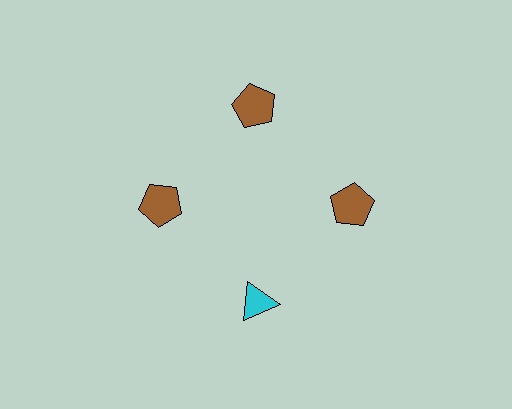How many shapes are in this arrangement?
There are 4 shapes arranged in a ring pattern.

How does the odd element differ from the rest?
It differs in both color (cyan instead of brown) and shape (triangle instead of pentagon).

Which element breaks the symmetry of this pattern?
The cyan triangle at roughly the 6 o'clock position breaks the symmetry. All other shapes are brown pentagons.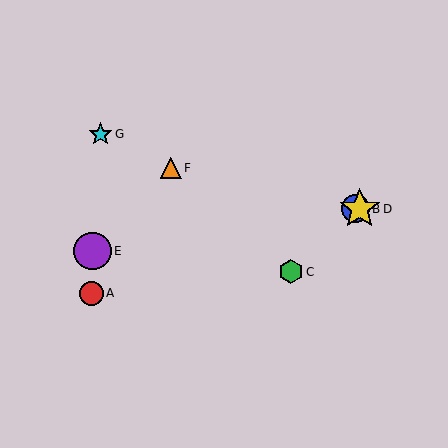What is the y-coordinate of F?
Object F is at y≈168.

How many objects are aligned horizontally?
2 objects (B, D) are aligned horizontally.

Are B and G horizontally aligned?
No, B is at y≈209 and G is at y≈134.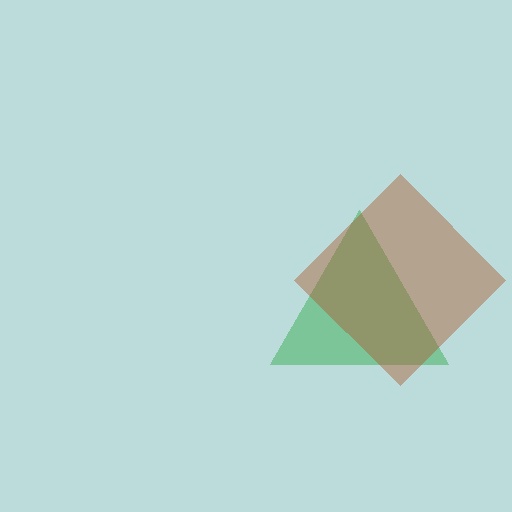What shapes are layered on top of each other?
The layered shapes are: a green triangle, a brown diamond.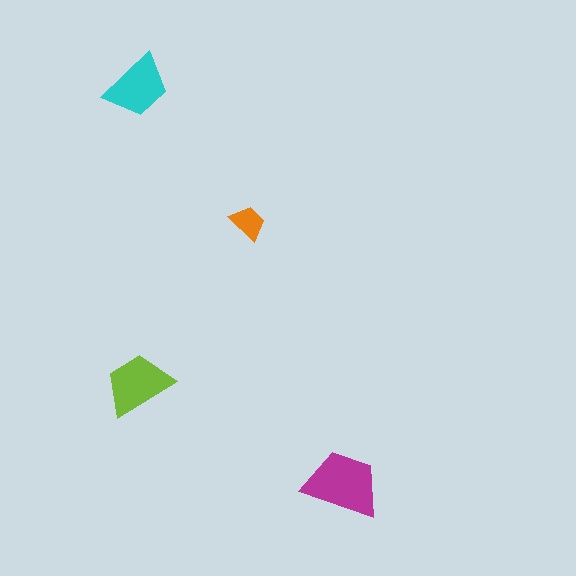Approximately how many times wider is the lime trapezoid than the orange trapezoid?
About 2 times wider.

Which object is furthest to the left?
The lime trapezoid is leftmost.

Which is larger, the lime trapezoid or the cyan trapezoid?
The lime one.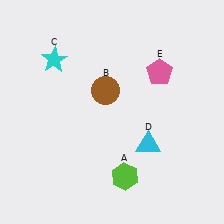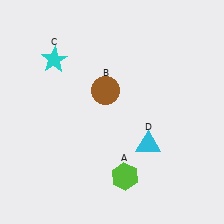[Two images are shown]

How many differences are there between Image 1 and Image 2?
There is 1 difference between the two images.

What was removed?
The pink pentagon (E) was removed in Image 2.